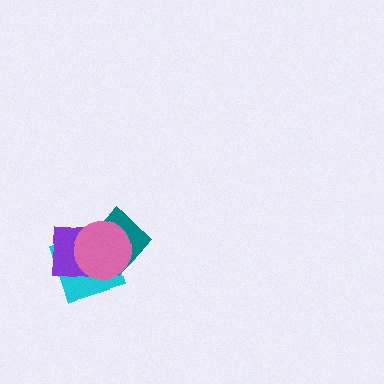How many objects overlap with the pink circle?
3 objects overlap with the pink circle.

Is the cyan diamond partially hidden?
Yes, it is partially covered by another shape.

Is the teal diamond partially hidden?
Yes, it is partially covered by another shape.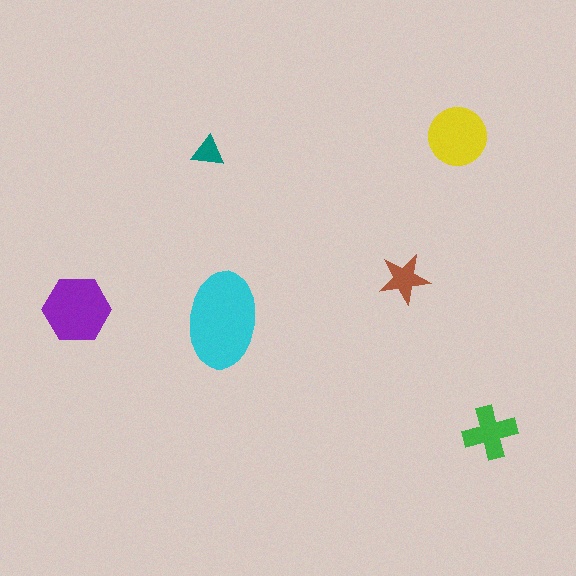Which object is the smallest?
The teal triangle.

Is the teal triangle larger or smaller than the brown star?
Smaller.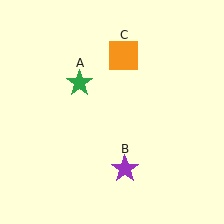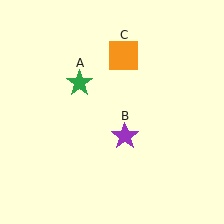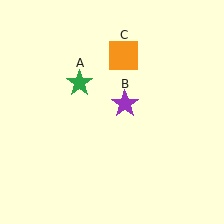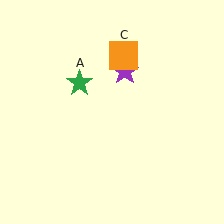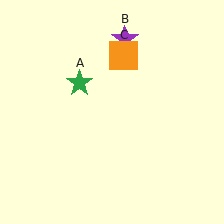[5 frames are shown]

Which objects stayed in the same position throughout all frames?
Green star (object A) and orange square (object C) remained stationary.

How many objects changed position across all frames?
1 object changed position: purple star (object B).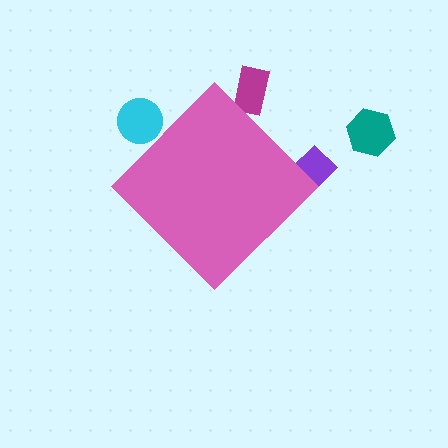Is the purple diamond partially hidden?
Yes, the purple diamond is partially hidden behind the pink diamond.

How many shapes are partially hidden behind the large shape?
3 shapes are partially hidden.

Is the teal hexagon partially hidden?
No, the teal hexagon is fully visible.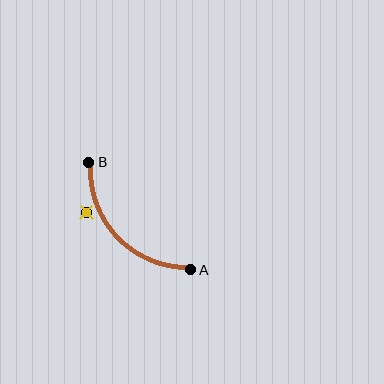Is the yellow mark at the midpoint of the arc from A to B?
No — the yellow mark does not lie on the arc at all. It sits slightly outside the curve.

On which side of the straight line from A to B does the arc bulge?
The arc bulges below and to the left of the straight line connecting A and B.